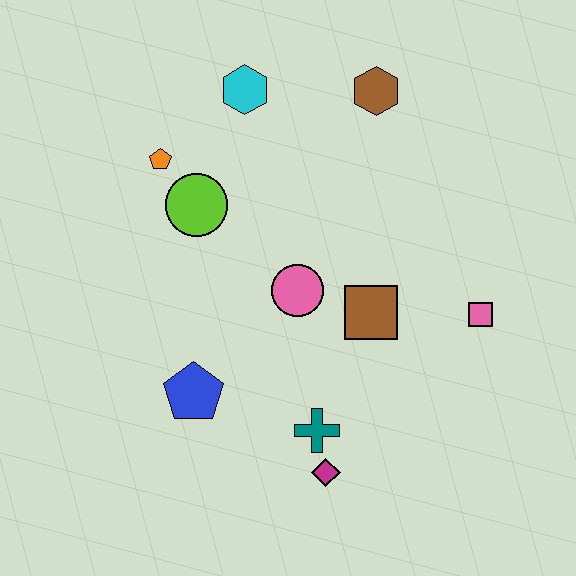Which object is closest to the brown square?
The pink circle is closest to the brown square.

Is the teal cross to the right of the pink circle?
Yes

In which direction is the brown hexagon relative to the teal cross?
The brown hexagon is above the teal cross.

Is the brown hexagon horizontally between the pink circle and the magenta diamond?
No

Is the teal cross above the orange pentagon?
No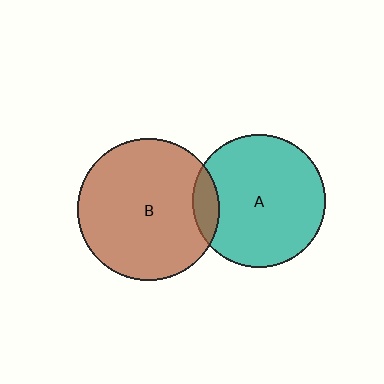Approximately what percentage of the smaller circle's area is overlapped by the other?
Approximately 10%.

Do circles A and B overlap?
Yes.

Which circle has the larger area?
Circle B (brown).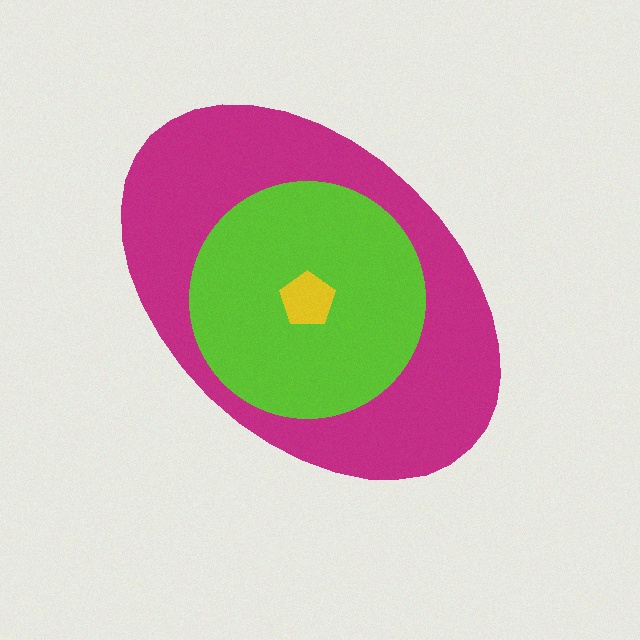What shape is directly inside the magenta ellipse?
The lime circle.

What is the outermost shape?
The magenta ellipse.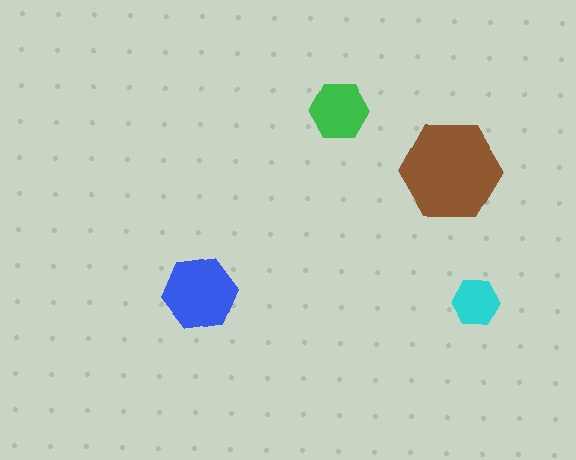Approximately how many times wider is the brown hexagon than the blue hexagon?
About 1.5 times wider.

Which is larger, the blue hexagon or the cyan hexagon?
The blue one.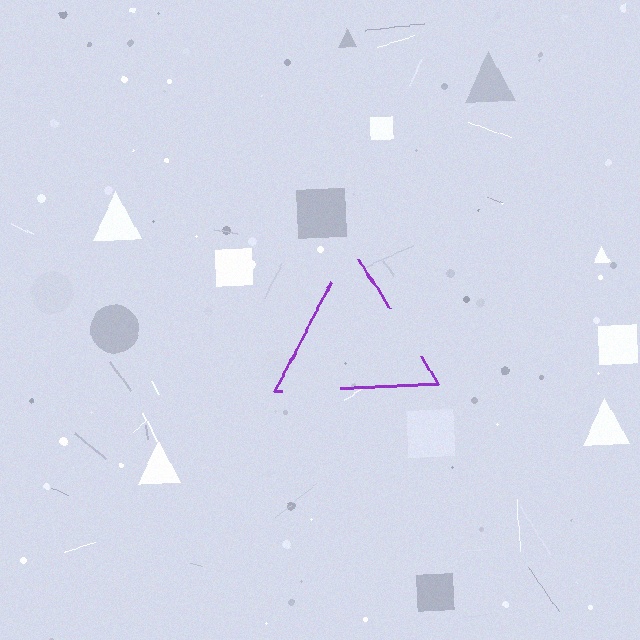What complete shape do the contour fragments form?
The contour fragments form a triangle.